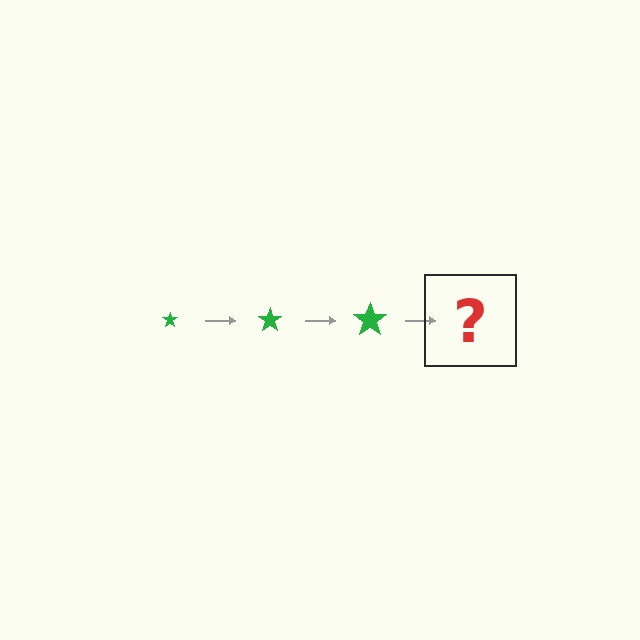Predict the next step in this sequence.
The next step is a green star, larger than the previous one.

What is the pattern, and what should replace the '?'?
The pattern is that the star gets progressively larger each step. The '?' should be a green star, larger than the previous one.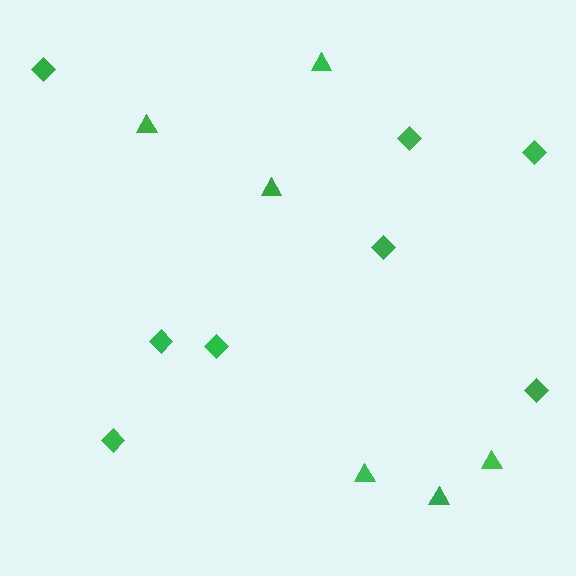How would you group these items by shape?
There are 2 groups: one group of diamonds (8) and one group of triangles (6).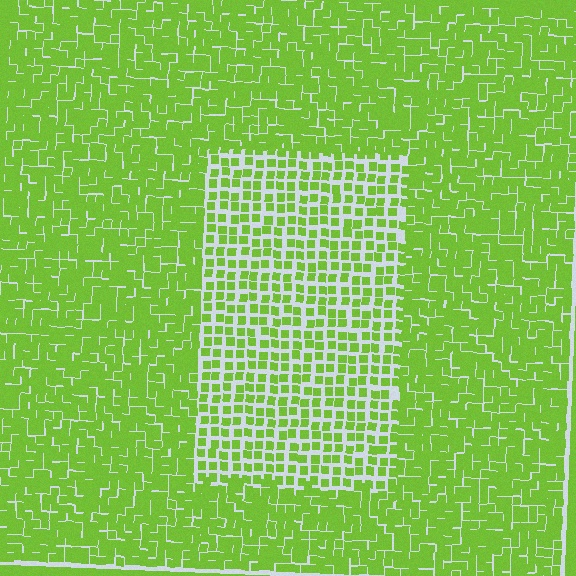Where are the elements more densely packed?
The elements are more densely packed outside the rectangle boundary.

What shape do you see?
I see a rectangle.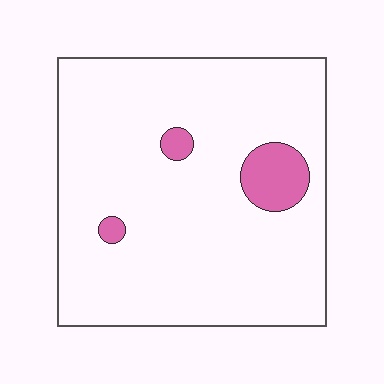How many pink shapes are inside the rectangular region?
3.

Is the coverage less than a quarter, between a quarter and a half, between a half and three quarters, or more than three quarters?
Less than a quarter.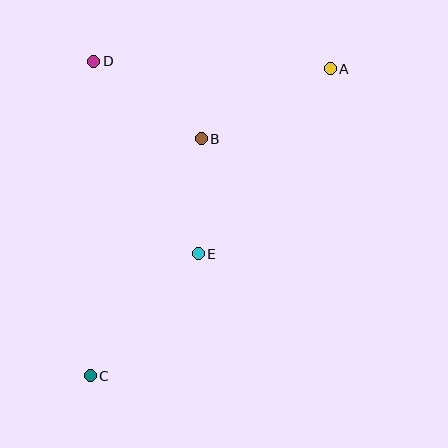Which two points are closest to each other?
Points B and E are closest to each other.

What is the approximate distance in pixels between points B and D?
The distance between B and D is approximately 132 pixels.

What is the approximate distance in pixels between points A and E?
The distance between A and E is approximately 227 pixels.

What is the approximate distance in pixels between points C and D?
The distance between C and D is approximately 315 pixels.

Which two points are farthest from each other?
Points A and C are farthest from each other.